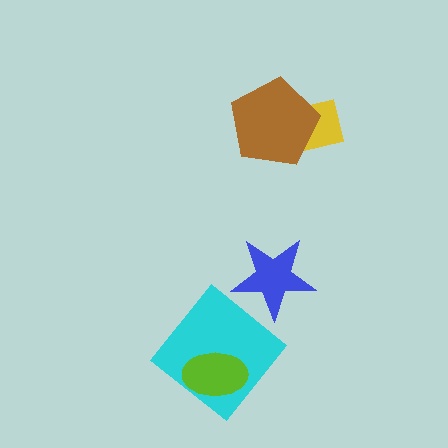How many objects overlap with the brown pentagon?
1 object overlaps with the brown pentagon.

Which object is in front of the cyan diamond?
The lime ellipse is in front of the cyan diamond.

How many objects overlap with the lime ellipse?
1 object overlaps with the lime ellipse.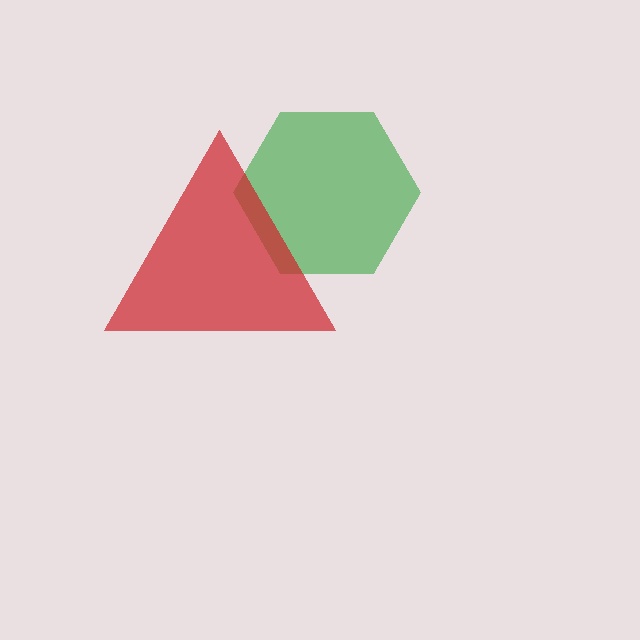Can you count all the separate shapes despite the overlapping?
Yes, there are 2 separate shapes.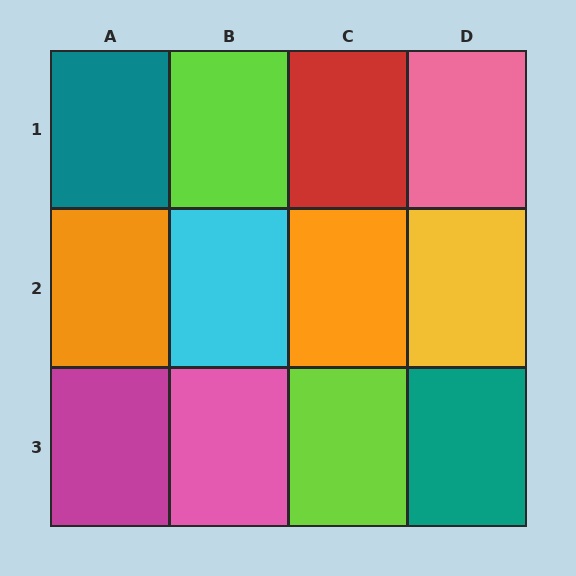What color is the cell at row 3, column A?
Magenta.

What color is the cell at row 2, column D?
Yellow.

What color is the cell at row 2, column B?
Cyan.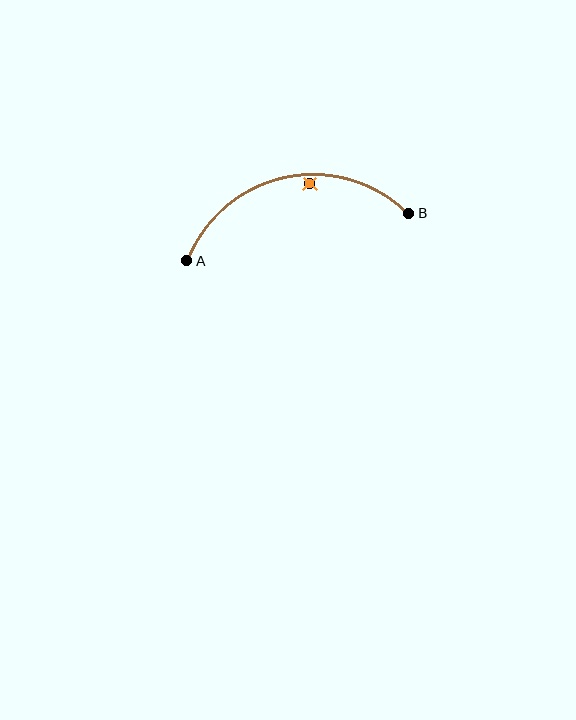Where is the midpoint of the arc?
The arc midpoint is the point on the curve farthest from the straight line joining A and B. It sits above that line.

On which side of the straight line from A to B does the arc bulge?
The arc bulges above the straight line connecting A and B.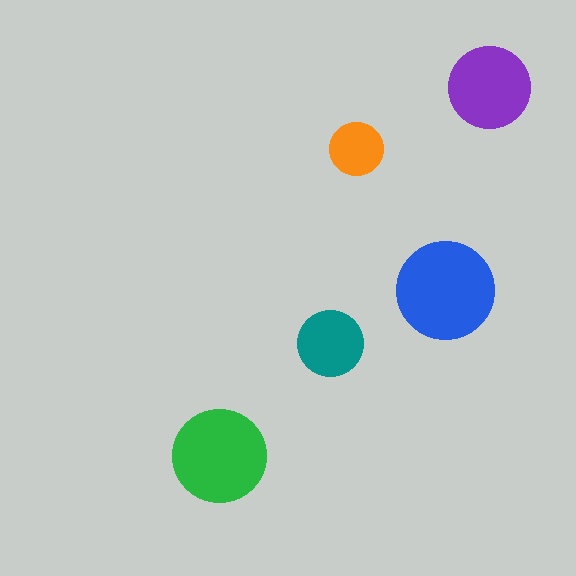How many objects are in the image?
There are 5 objects in the image.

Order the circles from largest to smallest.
the blue one, the green one, the purple one, the teal one, the orange one.